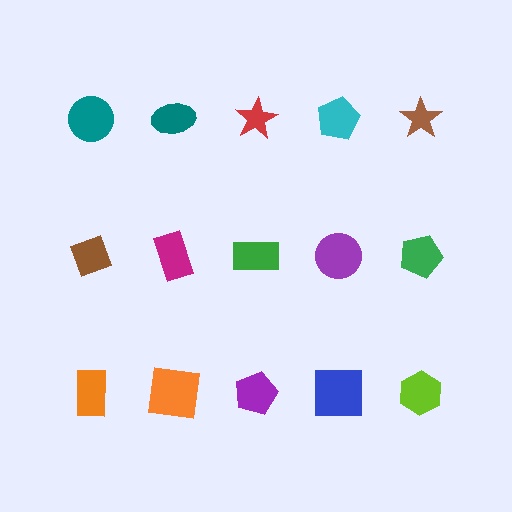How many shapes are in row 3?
5 shapes.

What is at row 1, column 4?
A cyan pentagon.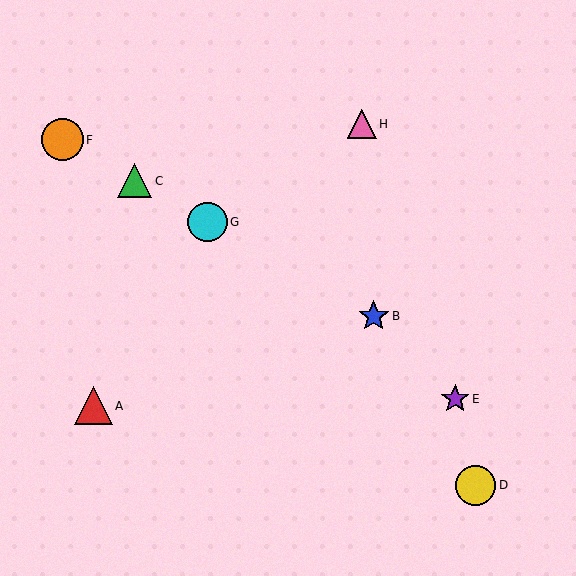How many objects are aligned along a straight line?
4 objects (B, C, F, G) are aligned along a straight line.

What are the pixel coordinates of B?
Object B is at (374, 316).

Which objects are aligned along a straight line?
Objects B, C, F, G are aligned along a straight line.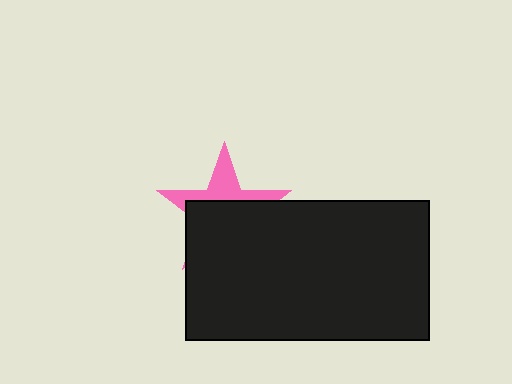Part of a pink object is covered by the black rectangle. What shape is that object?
It is a star.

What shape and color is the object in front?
The object in front is a black rectangle.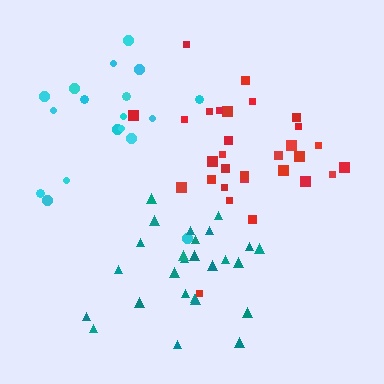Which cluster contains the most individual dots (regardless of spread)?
Red (30).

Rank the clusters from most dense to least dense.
teal, red, cyan.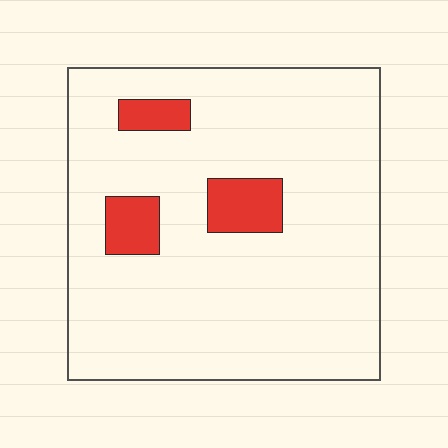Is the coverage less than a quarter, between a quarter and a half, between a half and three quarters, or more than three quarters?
Less than a quarter.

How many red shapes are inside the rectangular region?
3.